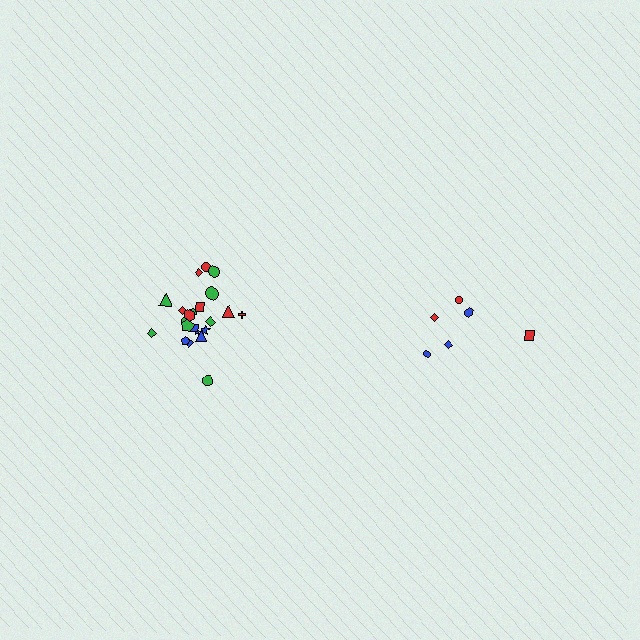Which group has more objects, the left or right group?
The left group.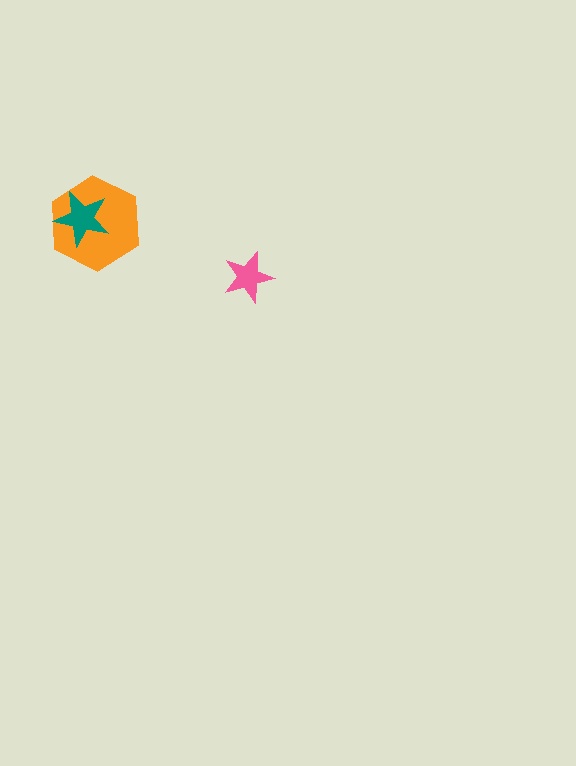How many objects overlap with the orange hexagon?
1 object overlaps with the orange hexagon.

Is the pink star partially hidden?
No, no other shape covers it.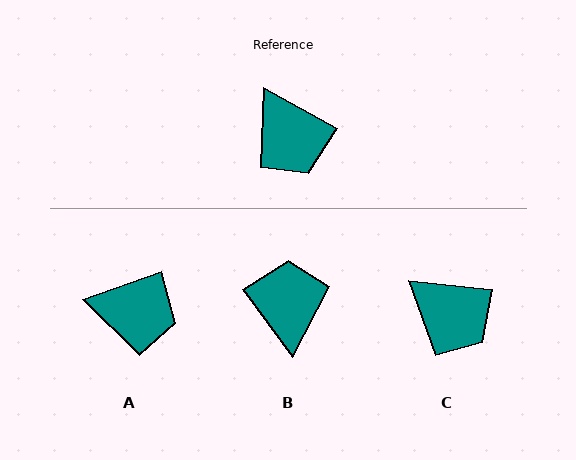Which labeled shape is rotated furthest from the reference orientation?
B, about 155 degrees away.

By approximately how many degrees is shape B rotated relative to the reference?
Approximately 155 degrees counter-clockwise.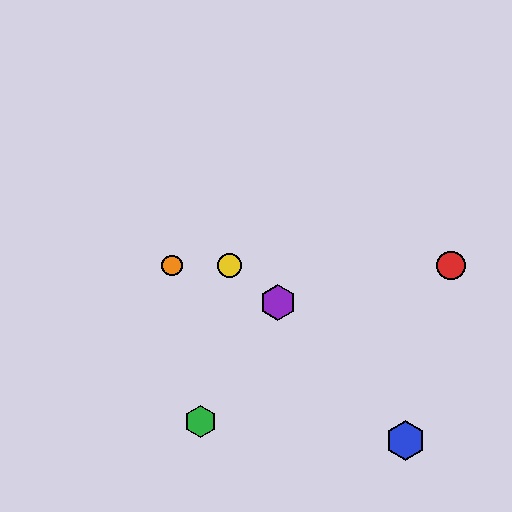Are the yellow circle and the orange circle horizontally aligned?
Yes, both are at y≈266.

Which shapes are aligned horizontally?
The red circle, the yellow circle, the orange circle are aligned horizontally.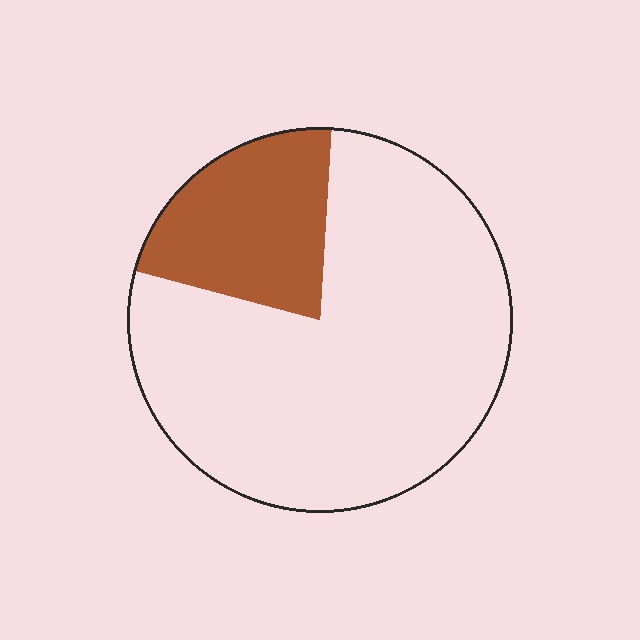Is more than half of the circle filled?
No.